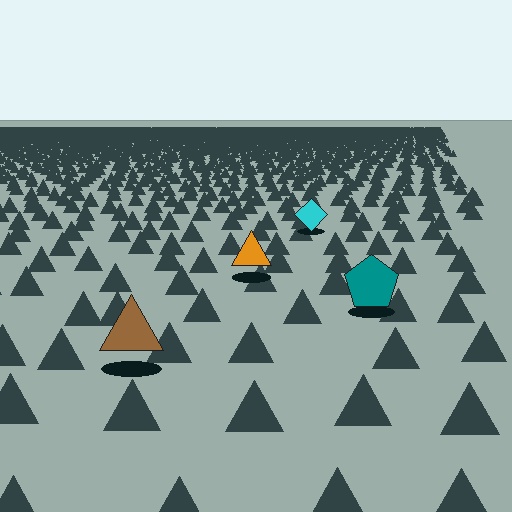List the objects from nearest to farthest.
From nearest to farthest: the brown triangle, the teal pentagon, the orange triangle, the cyan diamond.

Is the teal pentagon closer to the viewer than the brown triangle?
No. The brown triangle is closer — you can tell from the texture gradient: the ground texture is coarser near it.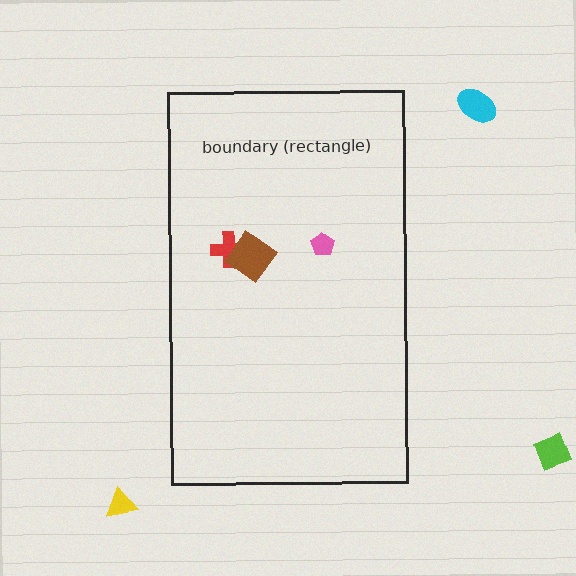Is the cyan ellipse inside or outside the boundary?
Outside.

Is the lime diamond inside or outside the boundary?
Outside.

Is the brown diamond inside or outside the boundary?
Inside.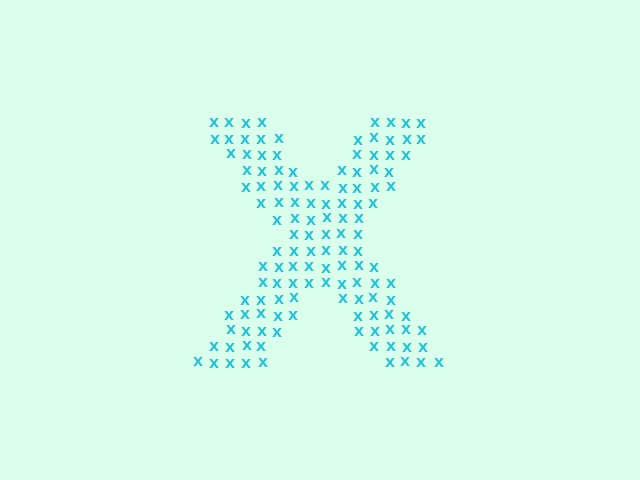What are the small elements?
The small elements are letter X's.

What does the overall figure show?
The overall figure shows the letter X.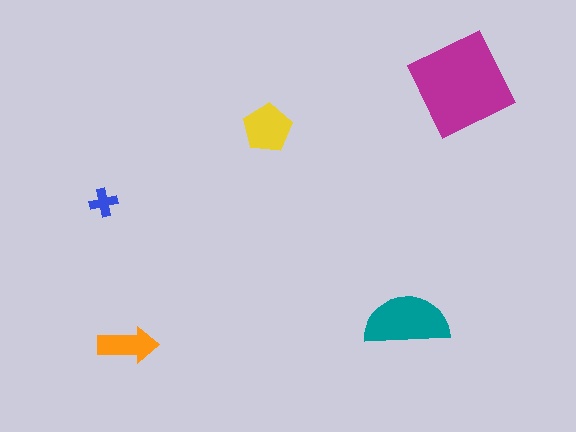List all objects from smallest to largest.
The blue cross, the orange arrow, the yellow pentagon, the teal semicircle, the magenta diamond.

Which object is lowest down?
The orange arrow is bottommost.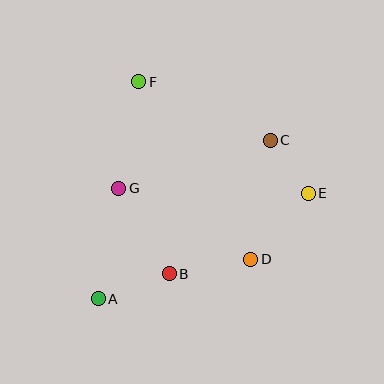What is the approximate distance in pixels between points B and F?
The distance between B and F is approximately 195 pixels.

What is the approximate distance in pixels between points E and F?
The distance between E and F is approximately 203 pixels.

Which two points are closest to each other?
Points C and E are closest to each other.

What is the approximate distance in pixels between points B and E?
The distance between B and E is approximately 161 pixels.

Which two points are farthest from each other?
Points A and E are farthest from each other.